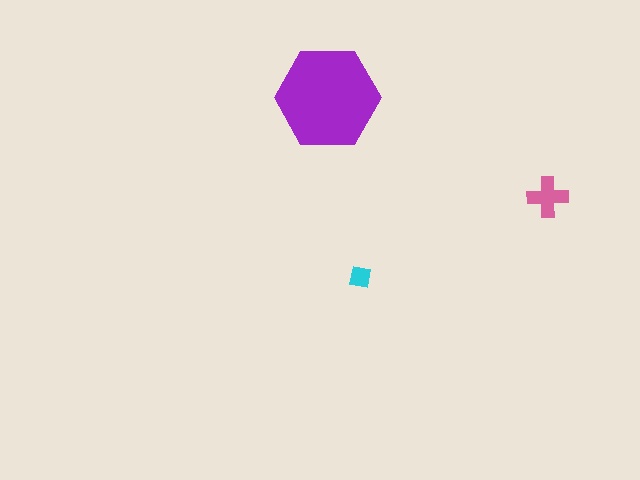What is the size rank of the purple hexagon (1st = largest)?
1st.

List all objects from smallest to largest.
The cyan square, the pink cross, the purple hexagon.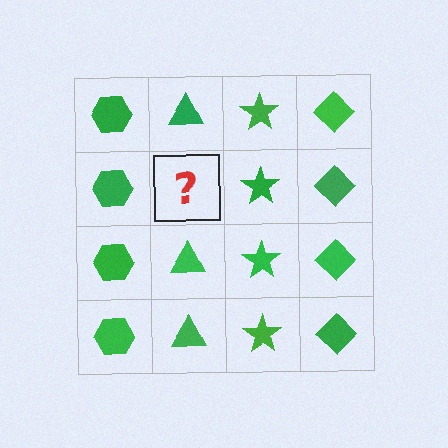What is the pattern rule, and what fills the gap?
The rule is that each column has a consistent shape. The gap should be filled with a green triangle.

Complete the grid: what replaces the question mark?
The question mark should be replaced with a green triangle.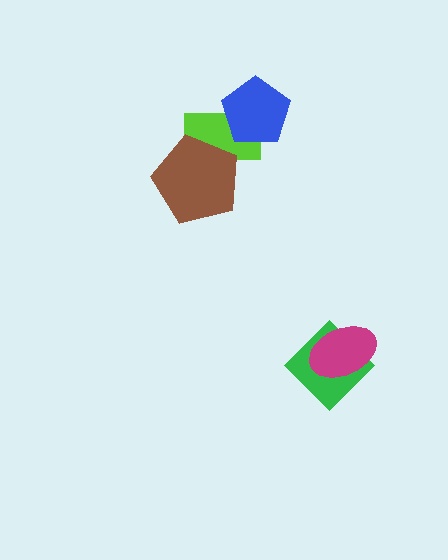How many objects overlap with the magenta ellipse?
1 object overlaps with the magenta ellipse.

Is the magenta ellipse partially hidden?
No, no other shape covers it.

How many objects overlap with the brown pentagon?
1 object overlaps with the brown pentagon.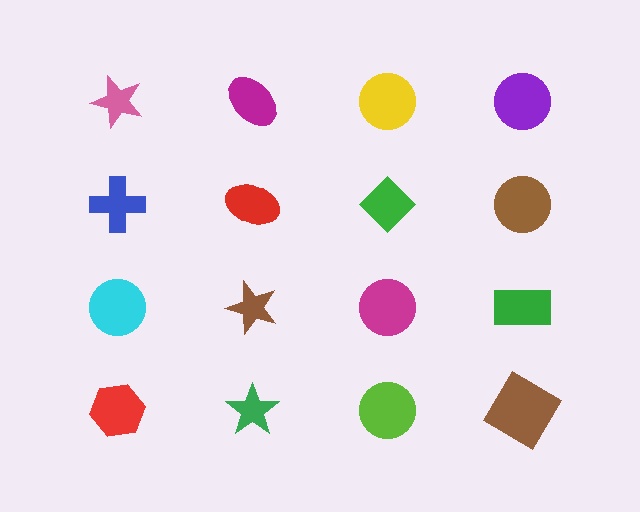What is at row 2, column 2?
A red ellipse.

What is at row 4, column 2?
A green star.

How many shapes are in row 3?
4 shapes.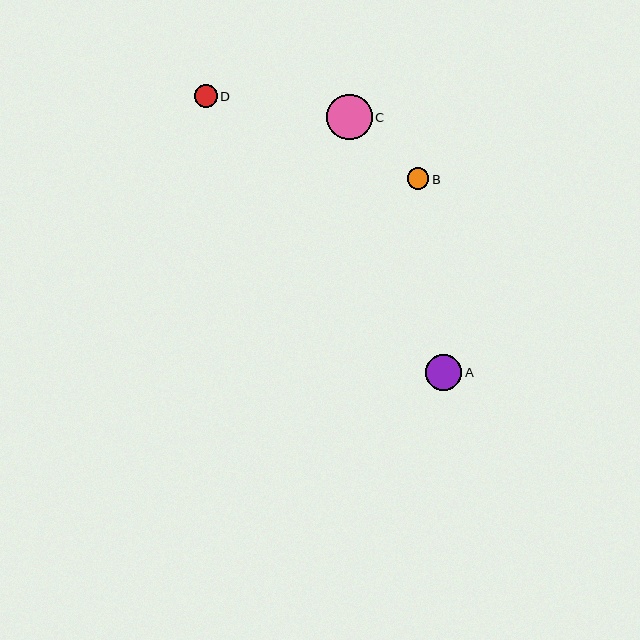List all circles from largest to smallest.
From largest to smallest: C, A, D, B.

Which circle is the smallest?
Circle B is the smallest with a size of approximately 22 pixels.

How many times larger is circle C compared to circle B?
Circle C is approximately 2.1 times the size of circle B.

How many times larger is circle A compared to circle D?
Circle A is approximately 1.6 times the size of circle D.